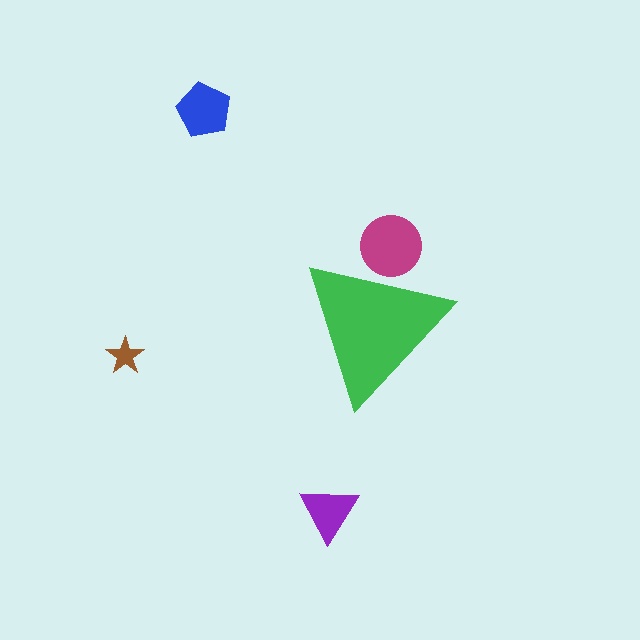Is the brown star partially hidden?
No, the brown star is fully visible.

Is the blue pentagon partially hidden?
No, the blue pentagon is fully visible.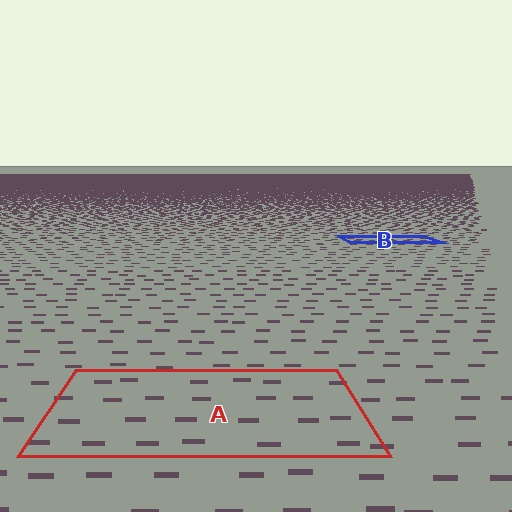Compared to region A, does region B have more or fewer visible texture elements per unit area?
Region B has more texture elements per unit area — they are packed more densely because it is farther away.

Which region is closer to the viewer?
Region A is closer. The texture elements there are larger and more spread out.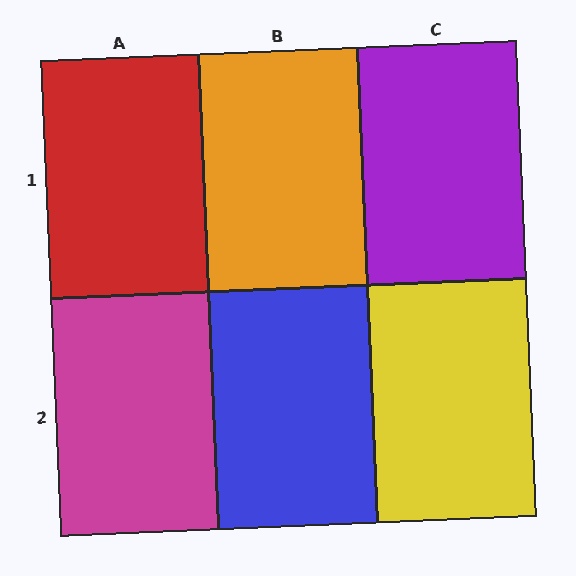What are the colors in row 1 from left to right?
Red, orange, purple.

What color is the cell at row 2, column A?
Magenta.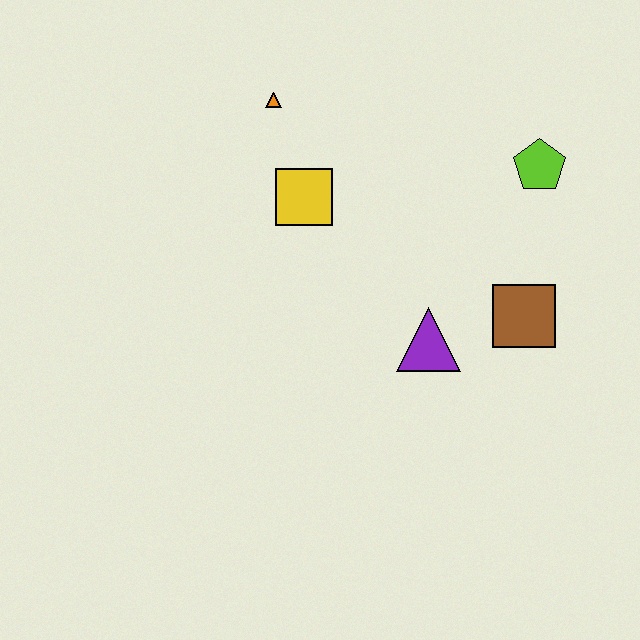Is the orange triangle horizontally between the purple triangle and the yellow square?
No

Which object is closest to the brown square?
The purple triangle is closest to the brown square.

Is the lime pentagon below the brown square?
No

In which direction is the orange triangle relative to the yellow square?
The orange triangle is above the yellow square.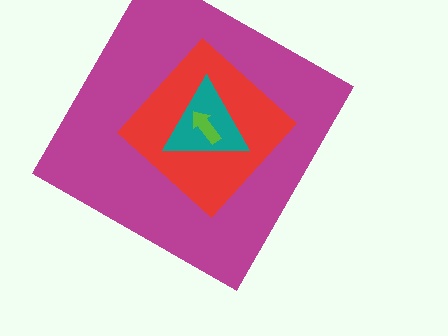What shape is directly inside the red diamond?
The teal triangle.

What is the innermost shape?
The lime arrow.